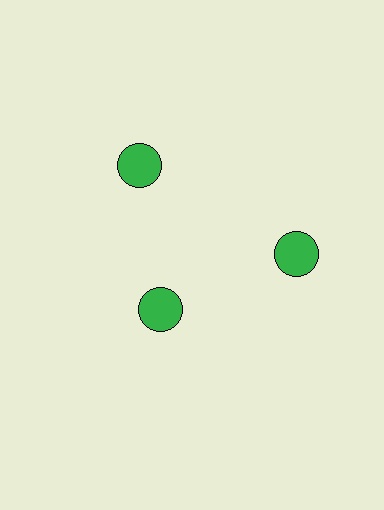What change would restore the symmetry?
The symmetry would be restored by moving it outward, back onto the ring so that all 3 circles sit at equal angles and equal distance from the center.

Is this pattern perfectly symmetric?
No. The 3 green circles are arranged in a ring, but one element near the 7 o'clock position is pulled inward toward the center, breaking the 3-fold rotational symmetry.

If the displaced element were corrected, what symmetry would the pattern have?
It would have 3-fold rotational symmetry — the pattern would map onto itself every 120 degrees.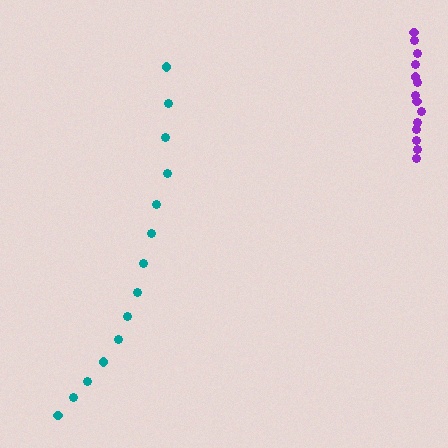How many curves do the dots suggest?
There are 2 distinct paths.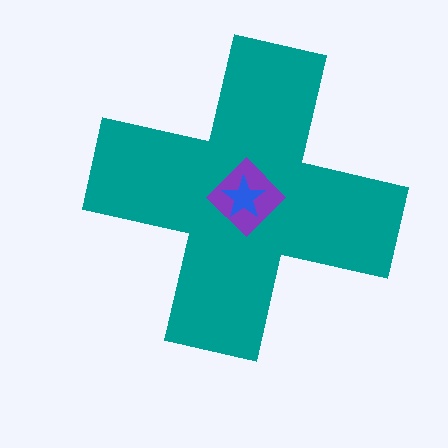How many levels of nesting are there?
3.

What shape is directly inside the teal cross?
The purple diamond.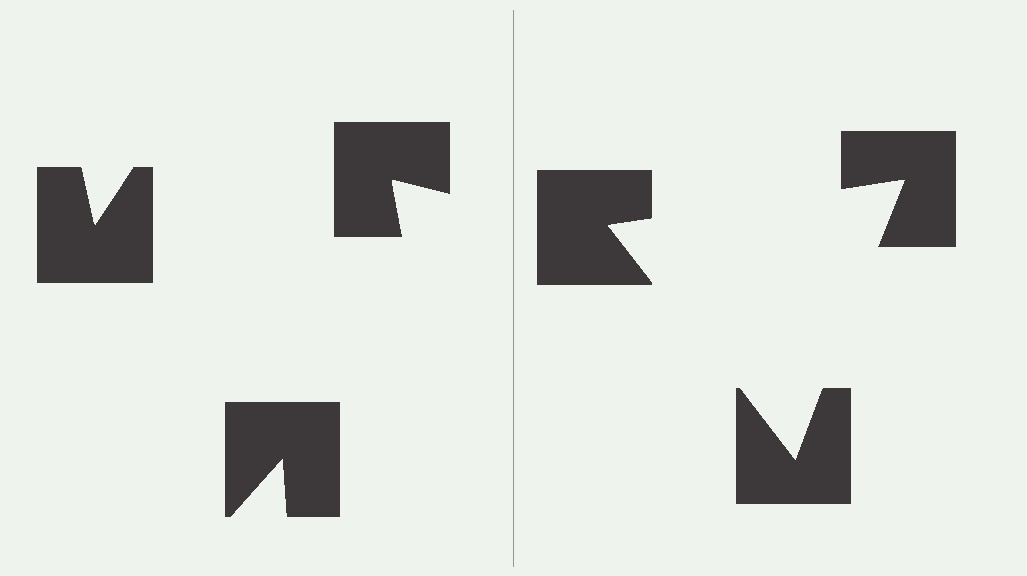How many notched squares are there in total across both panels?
6 — 3 on each side.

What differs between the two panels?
The notched squares are positioned identically on both sides; only the wedge orientations differ. On the right they align to a triangle; on the left they are misaligned.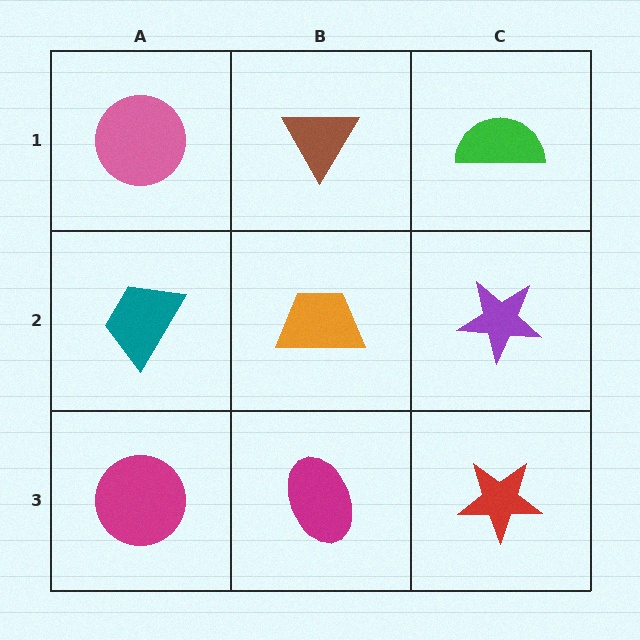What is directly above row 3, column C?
A purple star.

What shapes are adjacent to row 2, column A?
A pink circle (row 1, column A), a magenta circle (row 3, column A), an orange trapezoid (row 2, column B).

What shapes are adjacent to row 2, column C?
A green semicircle (row 1, column C), a red star (row 3, column C), an orange trapezoid (row 2, column B).